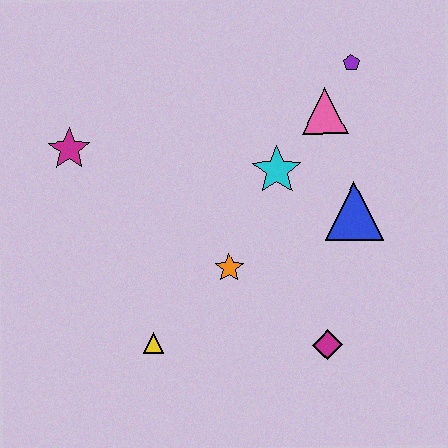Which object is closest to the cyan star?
The pink triangle is closest to the cyan star.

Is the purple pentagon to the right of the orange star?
Yes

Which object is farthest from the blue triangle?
The magenta star is farthest from the blue triangle.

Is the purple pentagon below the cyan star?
No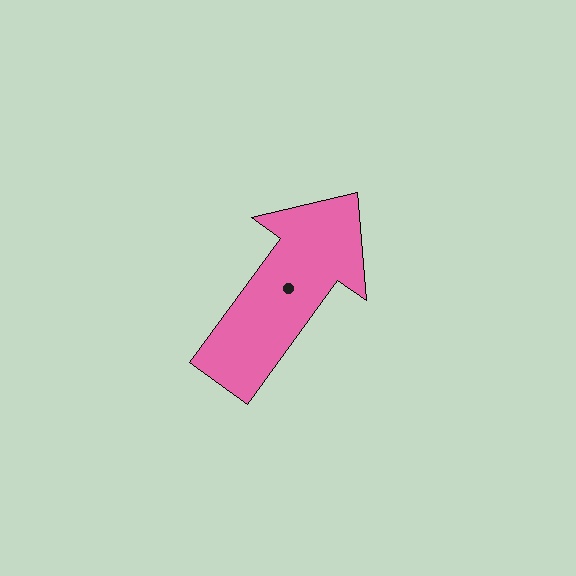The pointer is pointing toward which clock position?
Roughly 1 o'clock.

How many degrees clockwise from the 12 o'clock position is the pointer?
Approximately 36 degrees.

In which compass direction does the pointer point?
Northeast.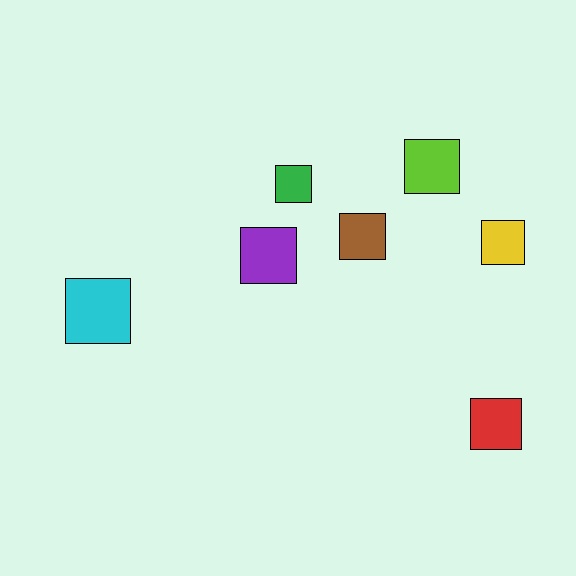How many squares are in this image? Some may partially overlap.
There are 7 squares.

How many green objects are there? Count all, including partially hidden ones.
There is 1 green object.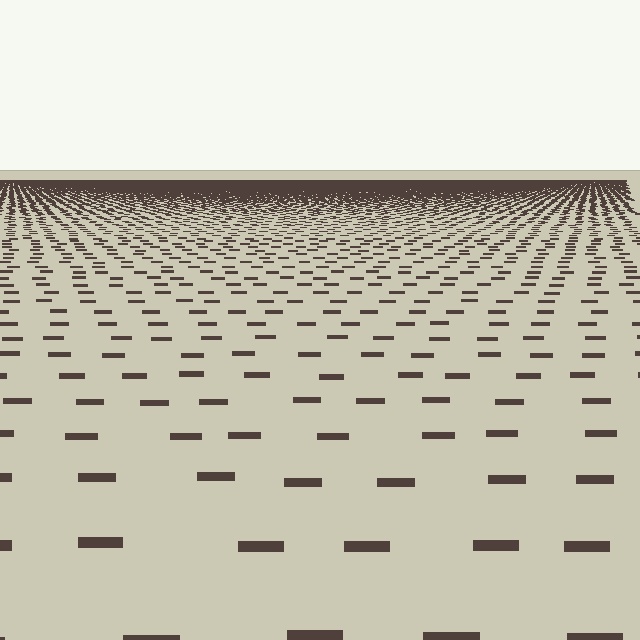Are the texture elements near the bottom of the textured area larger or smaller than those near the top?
Larger. Near the bottom, elements are closer to the viewer and appear at a bigger on-screen size.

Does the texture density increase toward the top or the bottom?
Density increases toward the top.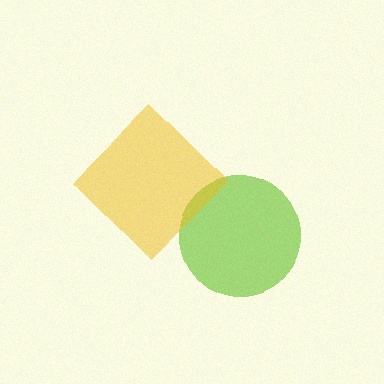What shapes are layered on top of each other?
The layered shapes are: a lime circle, a yellow diamond.